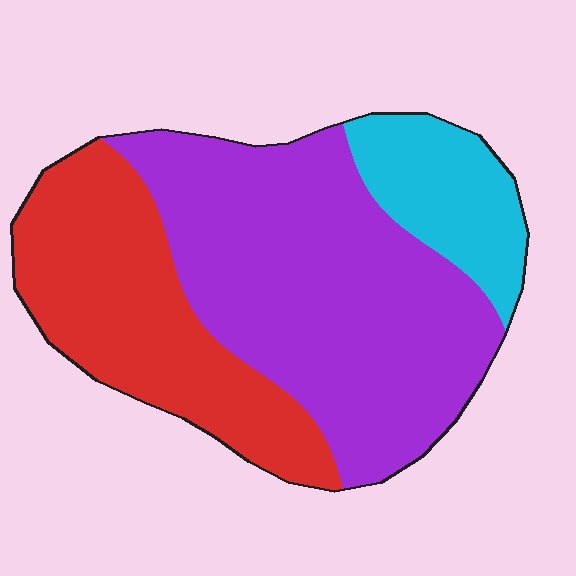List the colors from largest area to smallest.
From largest to smallest: purple, red, cyan.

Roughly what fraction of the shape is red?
Red covers 32% of the shape.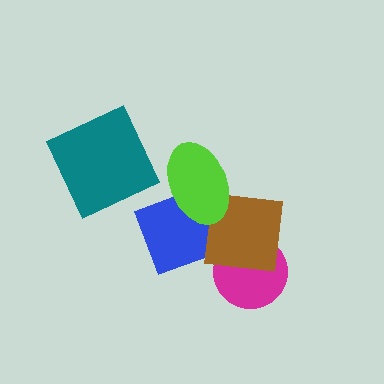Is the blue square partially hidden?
Yes, it is partially covered by another shape.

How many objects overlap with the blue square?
2 objects overlap with the blue square.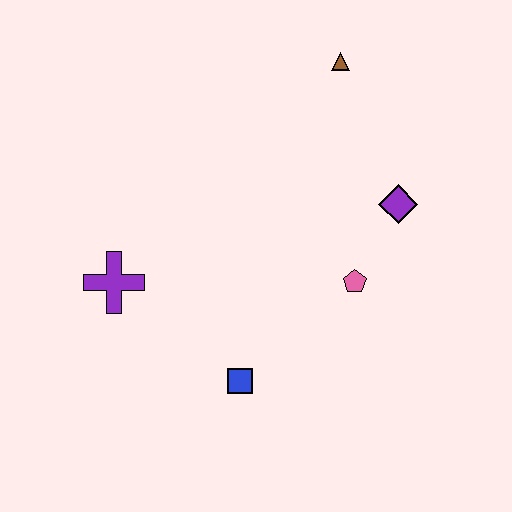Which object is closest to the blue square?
The pink pentagon is closest to the blue square.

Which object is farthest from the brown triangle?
The blue square is farthest from the brown triangle.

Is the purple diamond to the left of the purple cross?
No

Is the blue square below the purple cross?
Yes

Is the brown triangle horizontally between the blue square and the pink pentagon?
Yes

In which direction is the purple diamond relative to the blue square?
The purple diamond is above the blue square.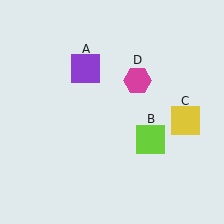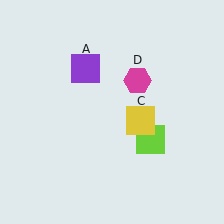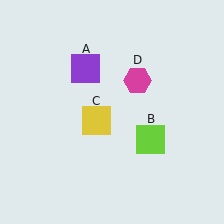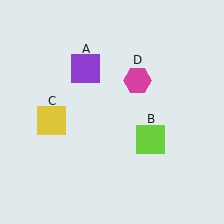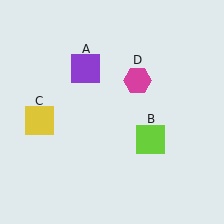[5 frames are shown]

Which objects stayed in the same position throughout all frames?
Purple square (object A) and lime square (object B) and magenta hexagon (object D) remained stationary.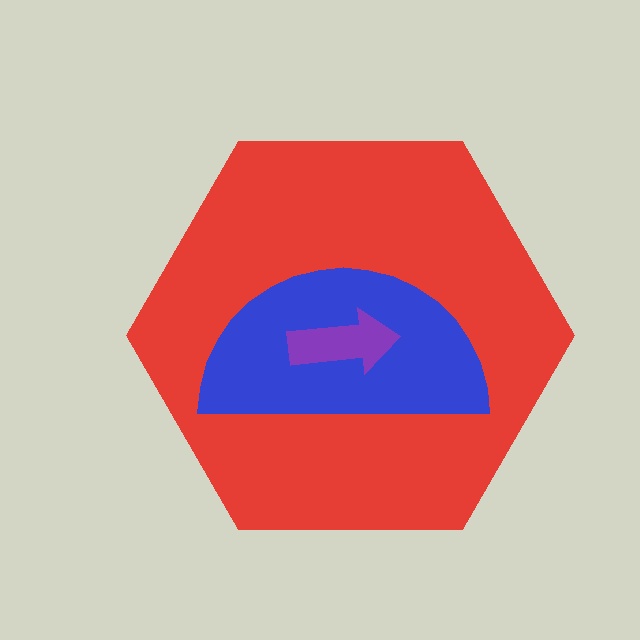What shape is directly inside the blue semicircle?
The purple arrow.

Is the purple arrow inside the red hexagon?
Yes.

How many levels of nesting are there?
3.